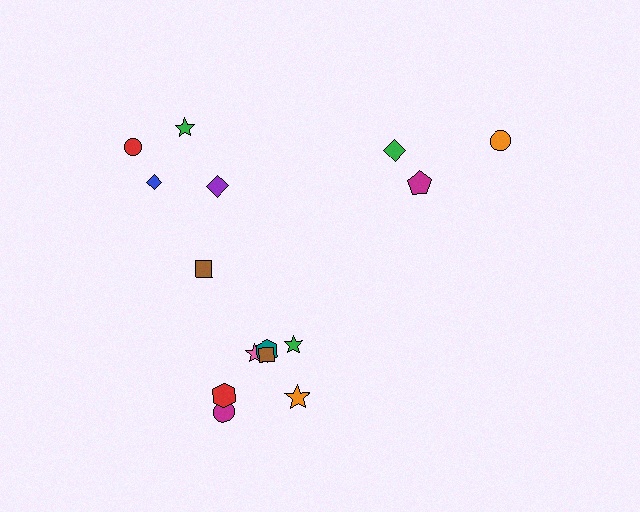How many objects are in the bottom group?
There are 7 objects.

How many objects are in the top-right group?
There are 3 objects.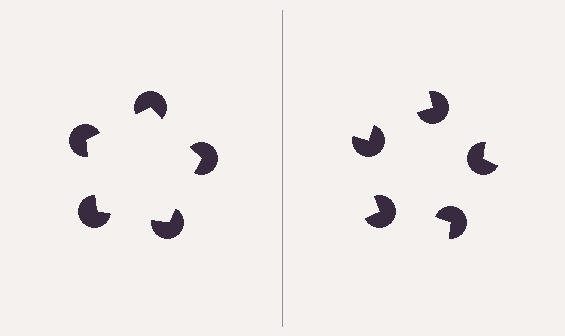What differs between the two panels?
The pac-man discs are positioned identically on both sides; only the wedge orientations differ. On the left they align to a pentagon; on the right they are misaligned.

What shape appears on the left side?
An illusory pentagon.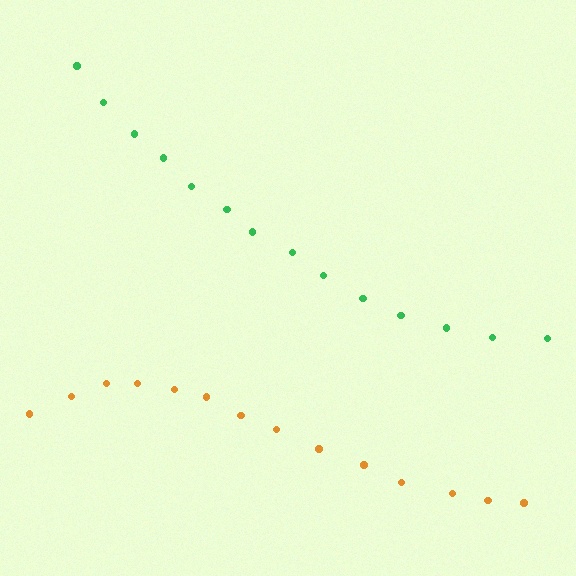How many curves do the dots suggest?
There are 2 distinct paths.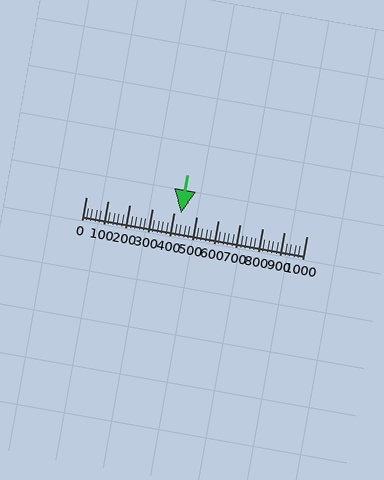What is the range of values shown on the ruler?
The ruler shows values from 0 to 1000.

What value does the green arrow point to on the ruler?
The green arrow points to approximately 430.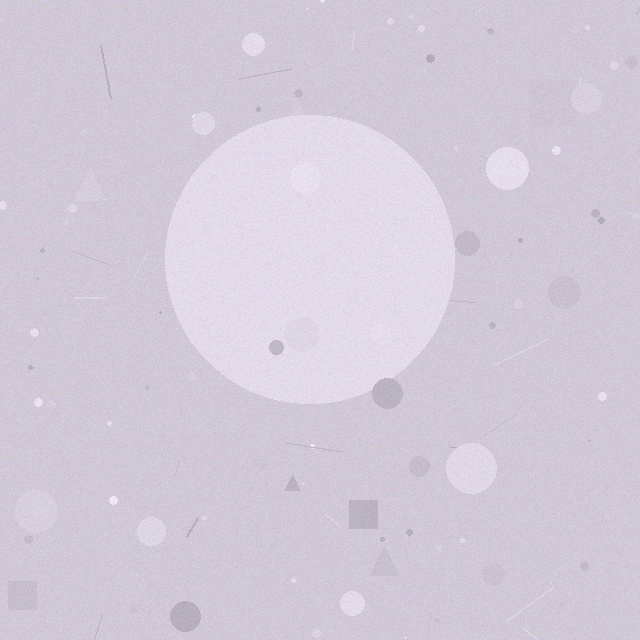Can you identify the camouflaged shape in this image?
The camouflaged shape is a circle.